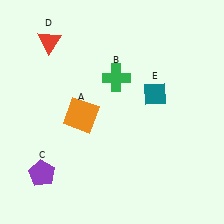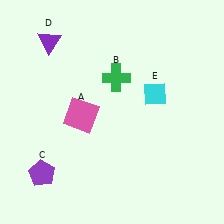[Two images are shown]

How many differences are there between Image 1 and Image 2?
There are 3 differences between the two images.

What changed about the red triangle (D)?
In Image 1, D is red. In Image 2, it changed to purple.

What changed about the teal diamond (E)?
In Image 1, E is teal. In Image 2, it changed to cyan.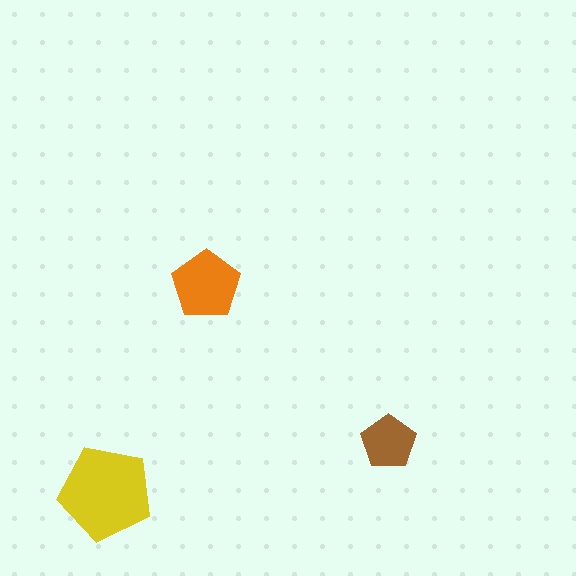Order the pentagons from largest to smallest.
the yellow one, the orange one, the brown one.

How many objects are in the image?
There are 3 objects in the image.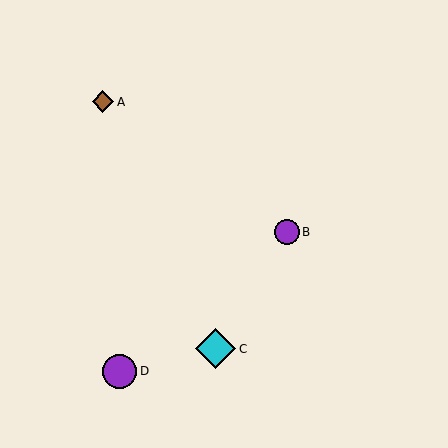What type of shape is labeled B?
Shape B is a purple circle.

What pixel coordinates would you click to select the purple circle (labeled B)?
Click at (287, 232) to select the purple circle B.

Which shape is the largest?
The cyan diamond (labeled C) is the largest.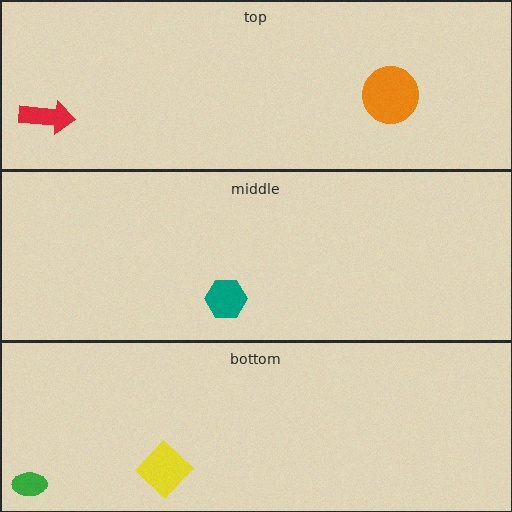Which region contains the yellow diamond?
The bottom region.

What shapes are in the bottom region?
The green ellipse, the yellow diamond.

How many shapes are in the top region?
2.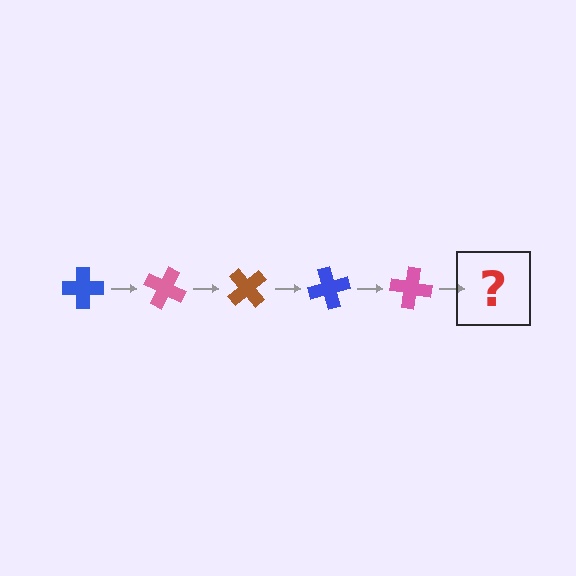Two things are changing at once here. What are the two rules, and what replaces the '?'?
The two rules are that it rotates 25 degrees each step and the color cycles through blue, pink, and brown. The '?' should be a brown cross, rotated 125 degrees from the start.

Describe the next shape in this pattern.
It should be a brown cross, rotated 125 degrees from the start.